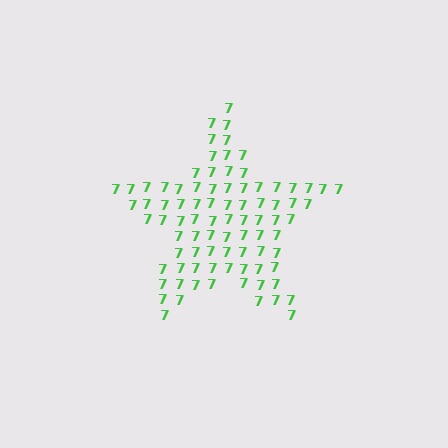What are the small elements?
The small elements are digit 7's.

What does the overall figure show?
The overall figure shows a star.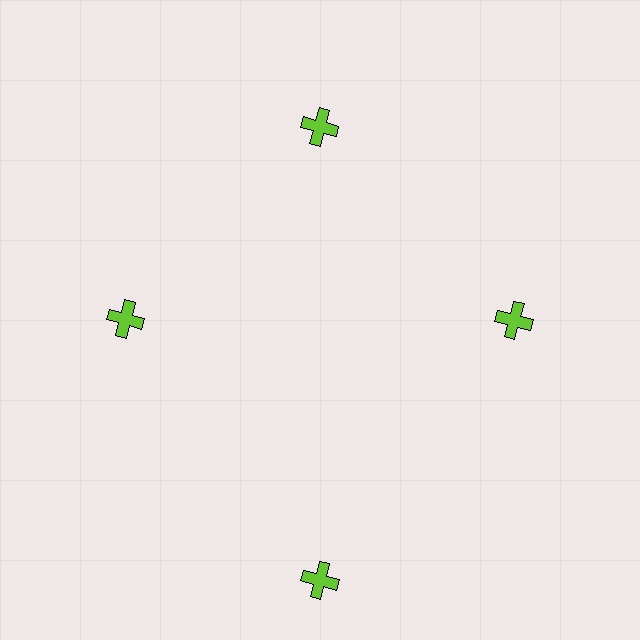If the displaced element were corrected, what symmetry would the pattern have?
It would have 4-fold rotational symmetry — the pattern would map onto itself every 90 degrees.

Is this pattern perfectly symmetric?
No. The 4 lime crosses are arranged in a ring, but one element near the 6 o'clock position is pushed outward from the center, breaking the 4-fold rotational symmetry.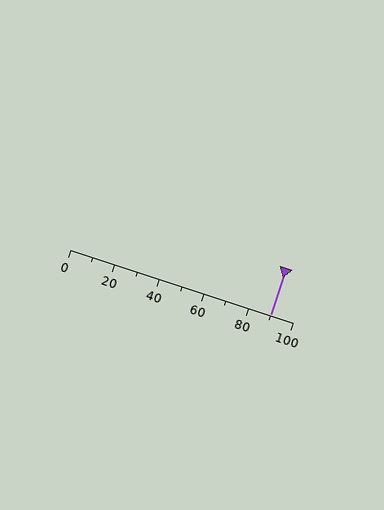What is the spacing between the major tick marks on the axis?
The major ticks are spaced 20 apart.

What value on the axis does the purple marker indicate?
The marker indicates approximately 90.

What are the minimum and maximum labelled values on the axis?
The axis runs from 0 to 100.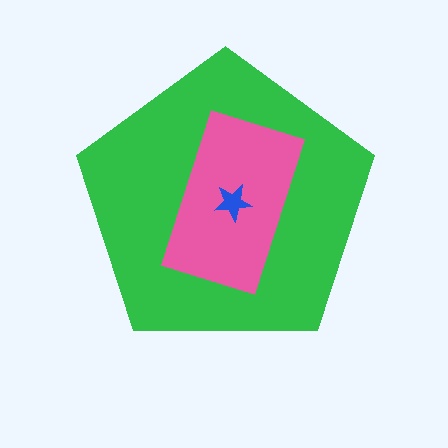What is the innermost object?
The blue star.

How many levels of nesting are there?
3.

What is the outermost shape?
The green pentagon.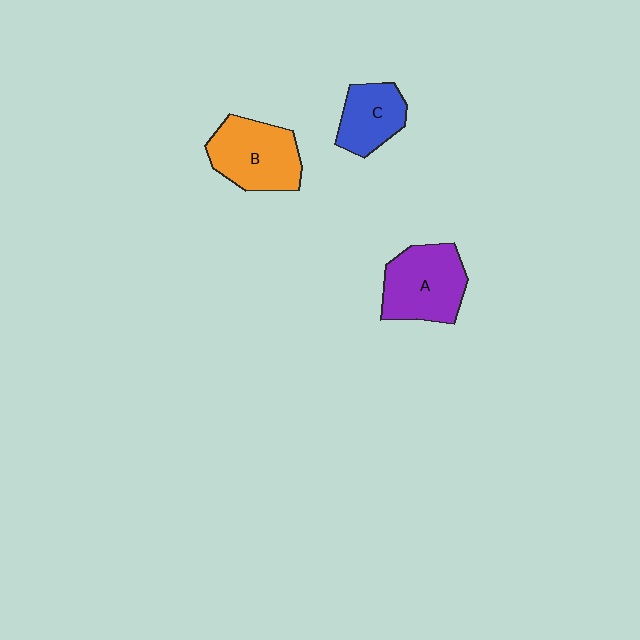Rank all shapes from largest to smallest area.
From largest to smallest: A (purple), B (orange), C (blue).